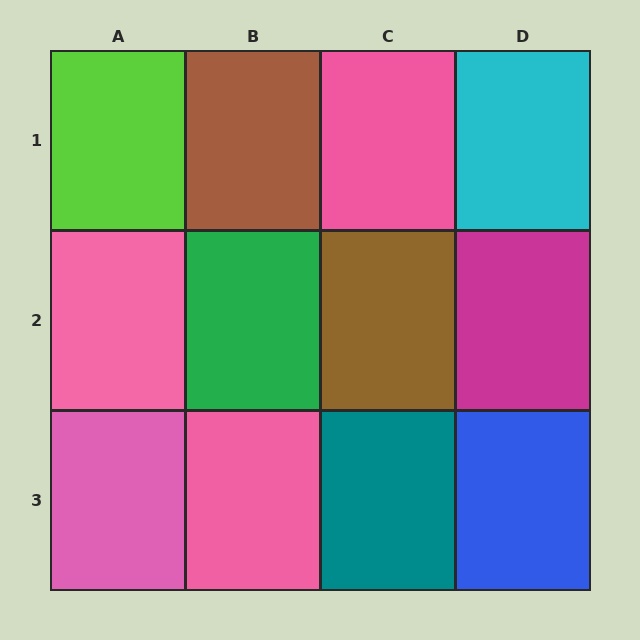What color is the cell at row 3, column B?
Pink.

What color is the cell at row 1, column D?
Cyan.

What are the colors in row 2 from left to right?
Pink, green, brown, magenta.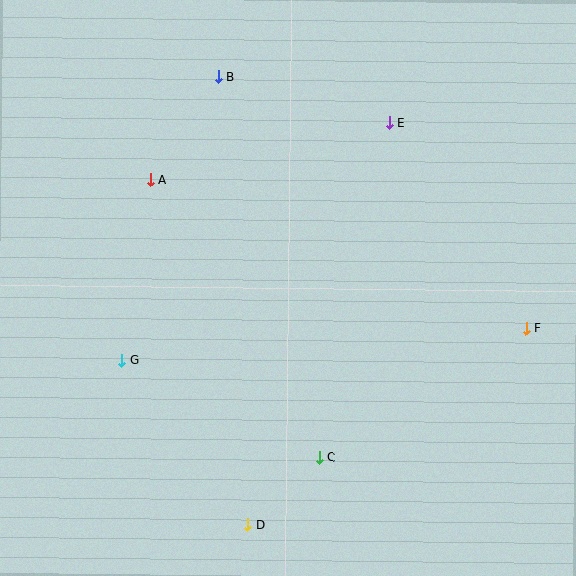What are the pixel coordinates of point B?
Point B is at (218, 77).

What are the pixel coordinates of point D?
Point D is at (248, 524).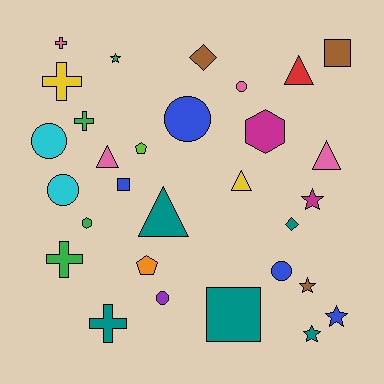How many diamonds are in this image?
There are 2 diamonds.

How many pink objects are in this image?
There are 4 pink objects.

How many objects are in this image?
There are 30 objects.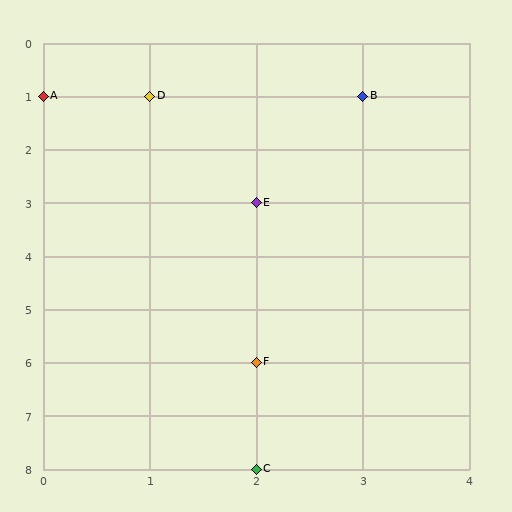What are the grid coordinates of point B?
Point B is at grid coordinates (3, 1).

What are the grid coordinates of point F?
Point F is at grid coordinates (2, 6).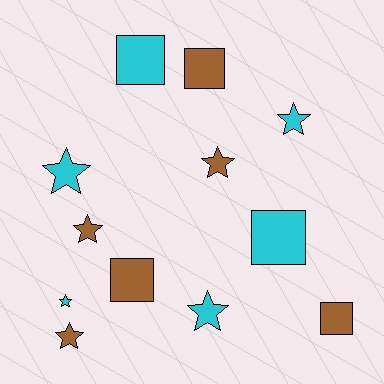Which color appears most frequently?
Cyan, with 6 objects.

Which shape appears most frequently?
Star, with 7 objects.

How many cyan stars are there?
There are 4 cyan stars.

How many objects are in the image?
There are 12 objects.